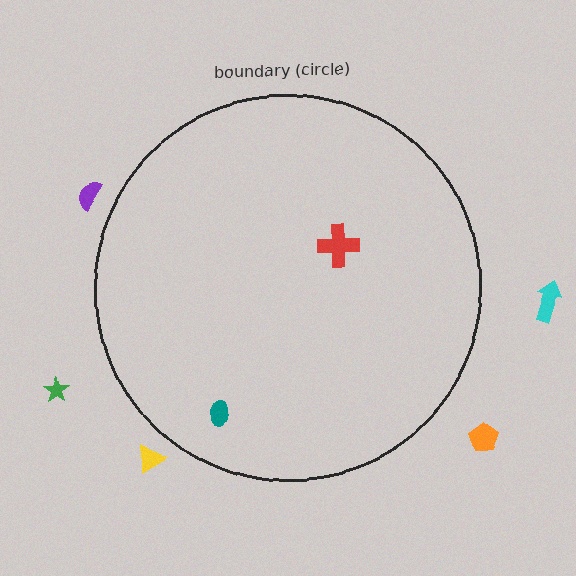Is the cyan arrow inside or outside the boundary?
Outside.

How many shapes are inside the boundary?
2 inside, 5 outside.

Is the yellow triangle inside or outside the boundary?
Outside.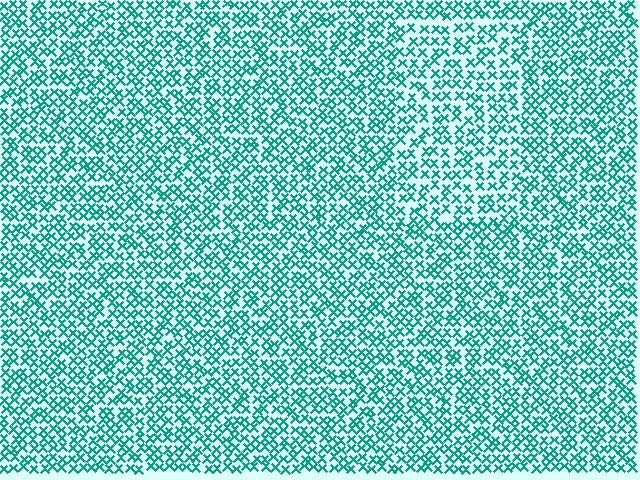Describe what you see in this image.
The image contains small teal elements arranged at two different densities. A rectangle-shaped region is visible where the elements are less densely packed than the surrounding area.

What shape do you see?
I see a rectangle.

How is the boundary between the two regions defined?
The boundary is defined by a change in element density (approximately 1.4x ratio). All elements are the same color, size, and shape.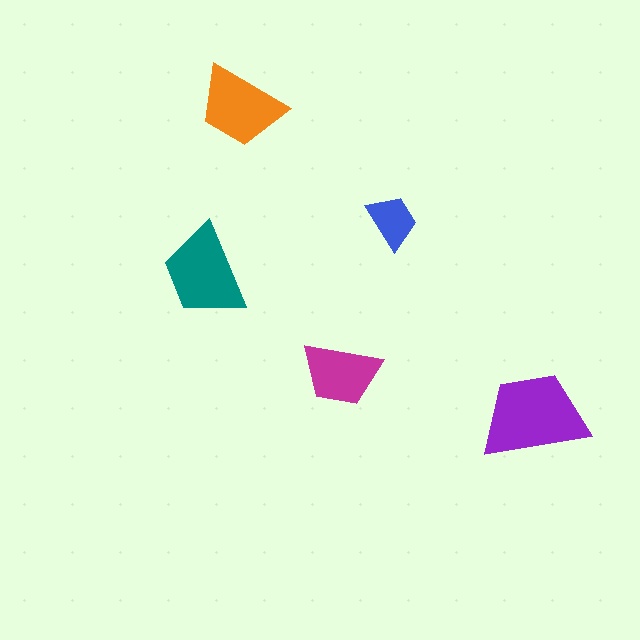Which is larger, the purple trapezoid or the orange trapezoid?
The purple one.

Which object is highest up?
The orange trapezoid is topmost.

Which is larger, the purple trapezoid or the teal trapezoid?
The purple one.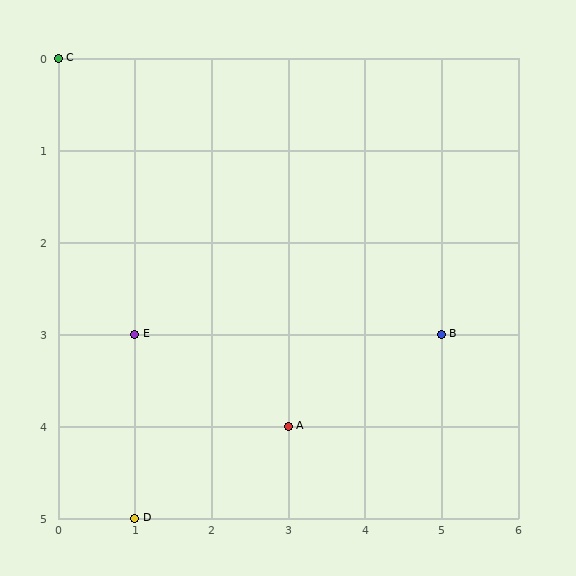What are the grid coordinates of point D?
Point D is at grid coordinates (1, 5).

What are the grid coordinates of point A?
Point A is at grid coordinates (3, 4).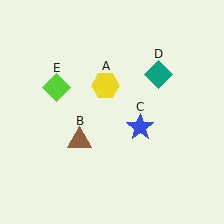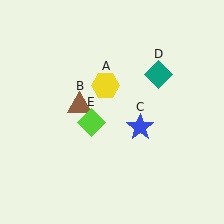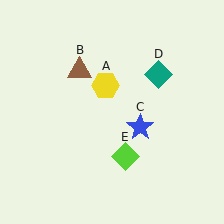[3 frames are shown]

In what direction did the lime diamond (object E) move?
The lime diamond (object E) moved down and to the right.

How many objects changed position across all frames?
2 objects changed position: brown triangle (object B), lime diamond (object E).